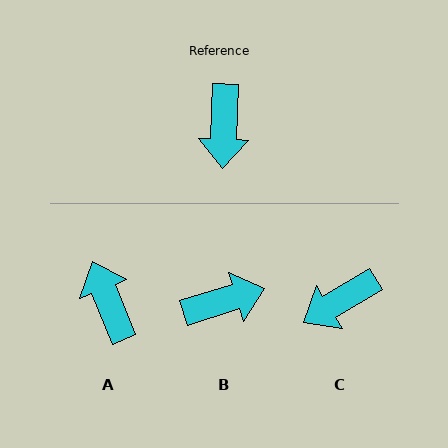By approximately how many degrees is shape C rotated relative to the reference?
Approximately 57 degrees clockwise.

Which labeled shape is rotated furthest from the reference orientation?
A, about 156 degrees away.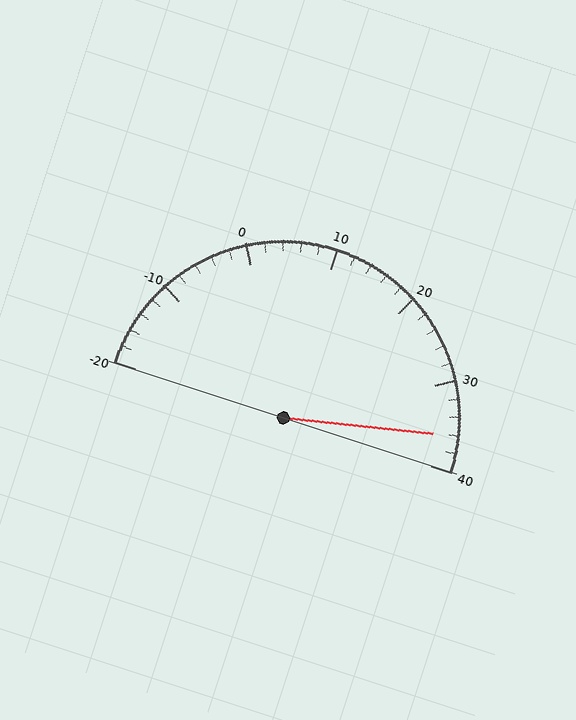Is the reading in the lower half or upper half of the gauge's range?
The reading is in the upper half of the range (-20 to 40).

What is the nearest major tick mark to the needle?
The nearest major tick mark is 40.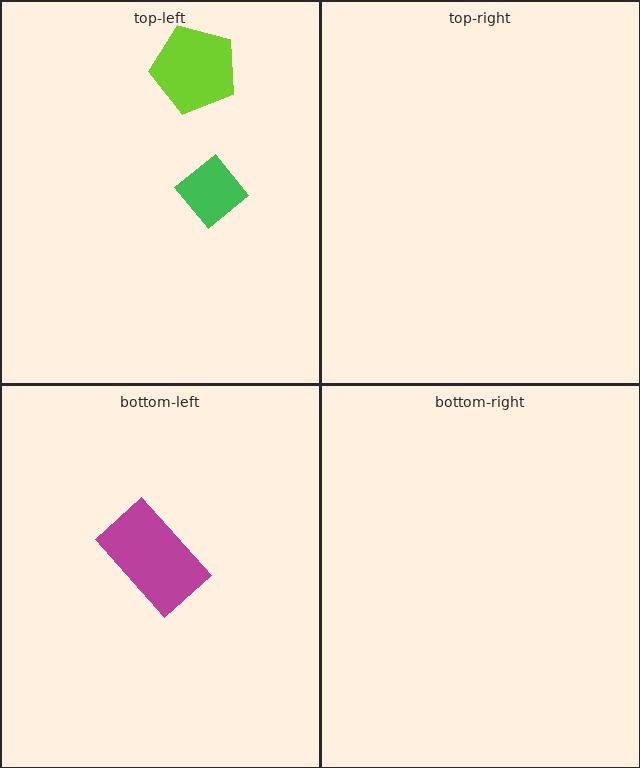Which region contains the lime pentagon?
The top-left region.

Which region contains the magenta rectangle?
The bottom-left region.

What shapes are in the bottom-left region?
The magenta rectangle.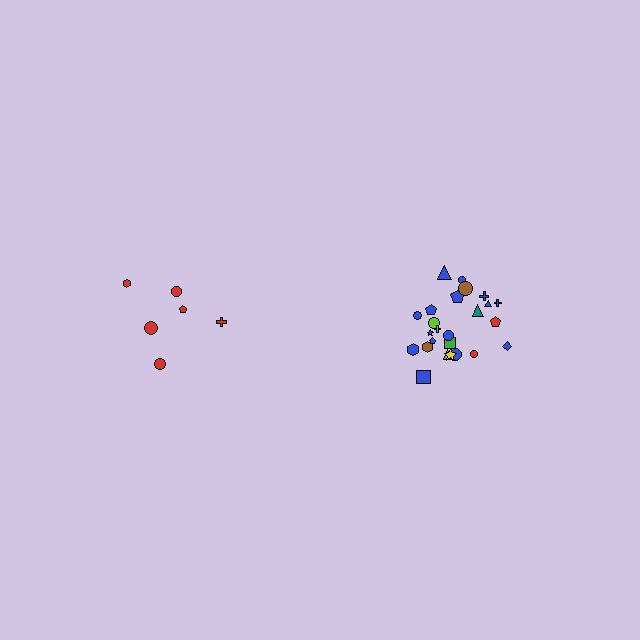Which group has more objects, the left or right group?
The right group.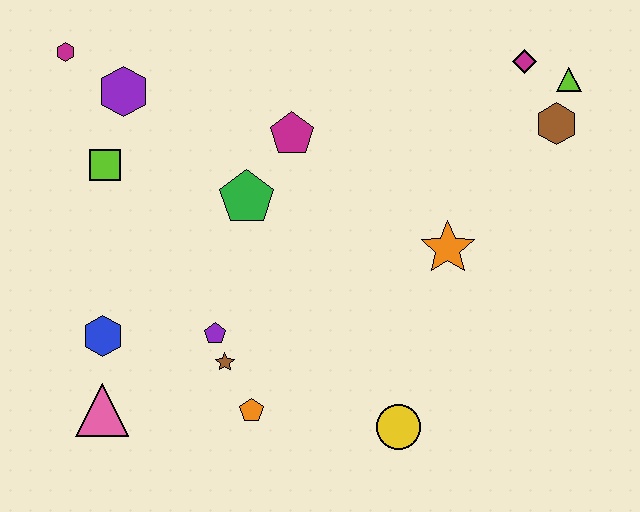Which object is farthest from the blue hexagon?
The lime triangle is farthest from the blue hexagon.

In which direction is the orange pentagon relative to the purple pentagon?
The orange pentagon is below the purple pentagon.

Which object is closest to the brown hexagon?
The lime triangle is closest to the brown hexagon.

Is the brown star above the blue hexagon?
No